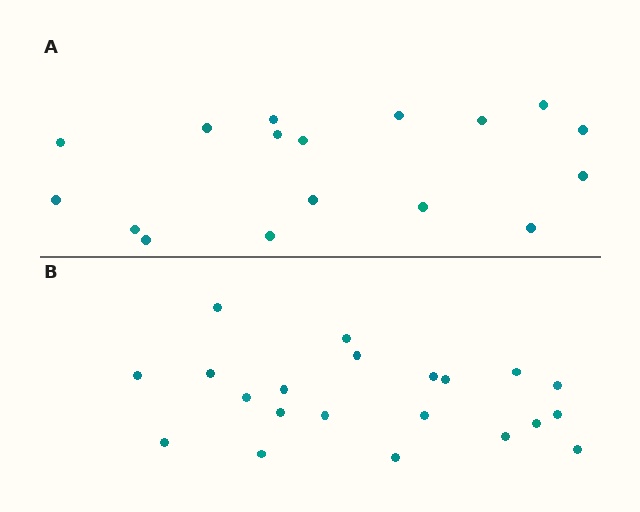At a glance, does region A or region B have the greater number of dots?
Region B (the bottom region) has more dots.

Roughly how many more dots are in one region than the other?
Region B has about 4 more dots than region A.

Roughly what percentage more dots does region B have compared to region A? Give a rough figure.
About 25% more.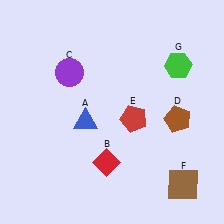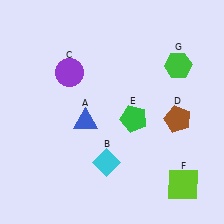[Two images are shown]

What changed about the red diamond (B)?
In Image 1, B is red. In Image 2, it changed to cyan.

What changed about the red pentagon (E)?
In Image 1, E is red. In Image 2, it changed to green.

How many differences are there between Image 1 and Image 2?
There are 3 differences between the two images.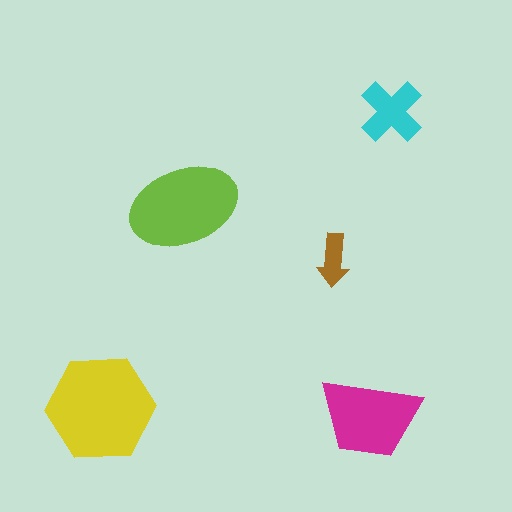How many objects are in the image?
There are 5 objects in the image.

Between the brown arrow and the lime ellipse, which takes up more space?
The lime ellipse.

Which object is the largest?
The yellow hexagon.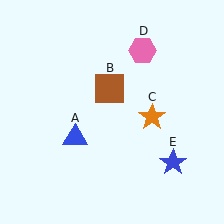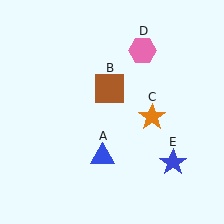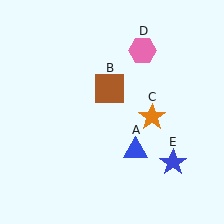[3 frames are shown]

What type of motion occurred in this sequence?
The blue triangle (object A) rotated counterclockwise around the center of the scene.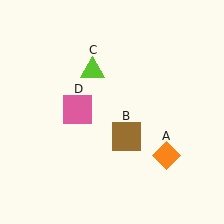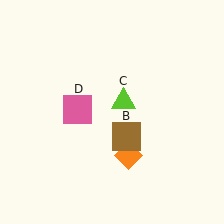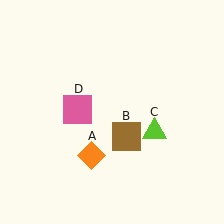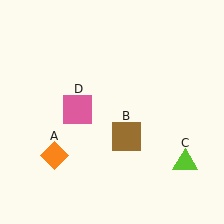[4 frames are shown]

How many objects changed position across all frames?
2 objects changed position: orange diamond (object A), lime triangle (object C).